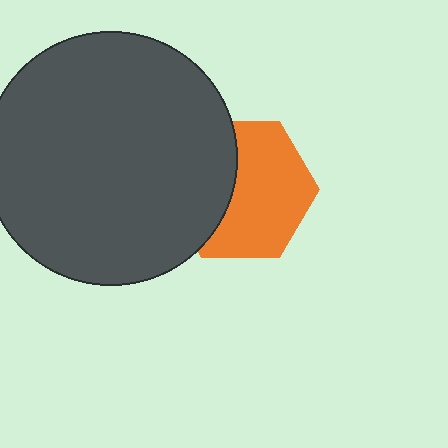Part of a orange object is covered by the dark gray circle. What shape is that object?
It is a hexagon.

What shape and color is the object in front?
The object in front is a dark gray circle.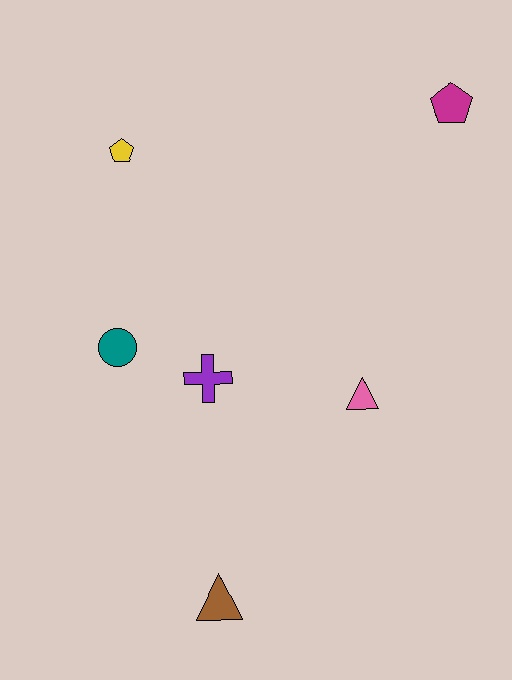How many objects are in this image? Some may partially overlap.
There are 6 objects.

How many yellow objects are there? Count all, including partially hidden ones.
There is 1 yellow object.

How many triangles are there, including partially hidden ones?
There are 2 triangles.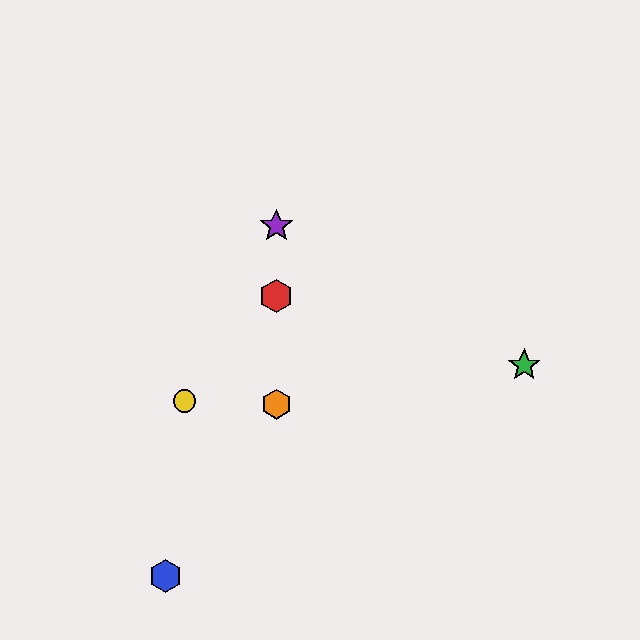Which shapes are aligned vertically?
The red hexagon, the purple star, the orange hexagon are aligned vertically.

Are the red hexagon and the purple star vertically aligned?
Yes, both are at x≈276.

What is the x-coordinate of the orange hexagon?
The orange hexagon is at x≈276.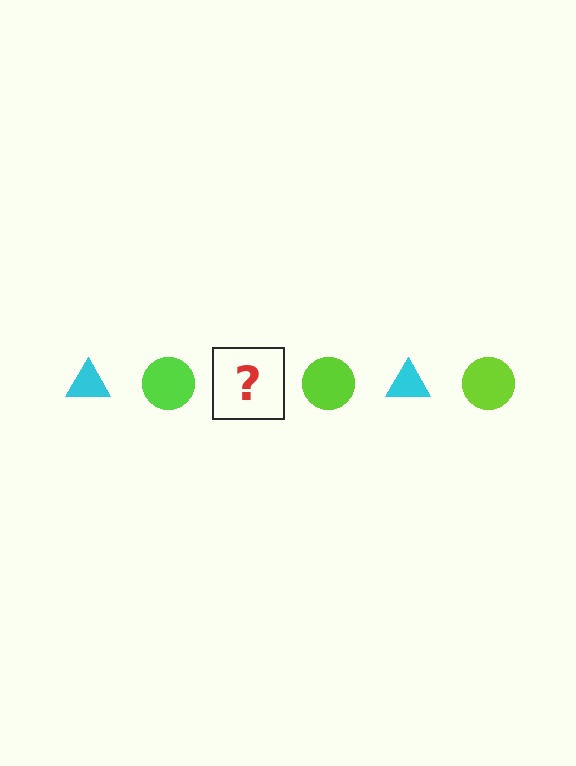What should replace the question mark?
The question mark should be replaced with a cyan triangle.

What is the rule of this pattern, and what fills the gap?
The rule is that the pattern alternates between cyan triangle and lime circle. The gap should be filled with a cyan triangle.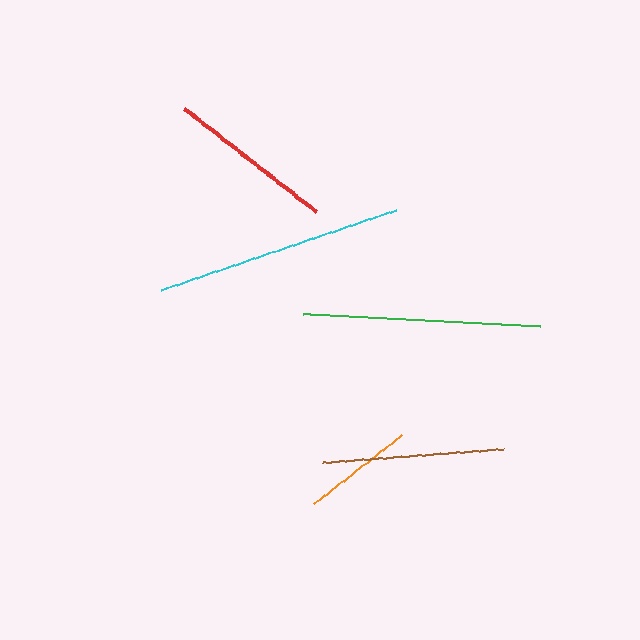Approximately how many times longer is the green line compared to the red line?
The green line is approximately 1.4 times the length of the red line.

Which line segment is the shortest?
The orange line is the shortest at approximately 111 pixels.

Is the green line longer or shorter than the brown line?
The green line is longer than the brown line.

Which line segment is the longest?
The cyan line is the longest at approximately 248 pixels.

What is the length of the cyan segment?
The cyan segment is approximately 248 pixels long.